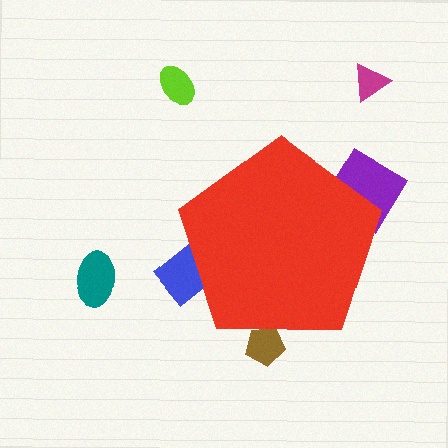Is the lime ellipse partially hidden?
No, the lime ellipse is fully visible.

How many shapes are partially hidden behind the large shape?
3 shapes are partially hidden.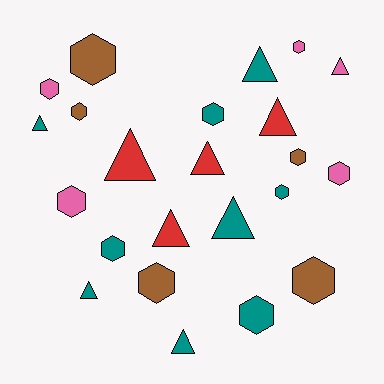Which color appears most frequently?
Teal, with 9 objects.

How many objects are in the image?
There are 23 objects.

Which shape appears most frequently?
Hexagon, with 13 objects.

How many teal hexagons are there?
There are 4 teal hexagons.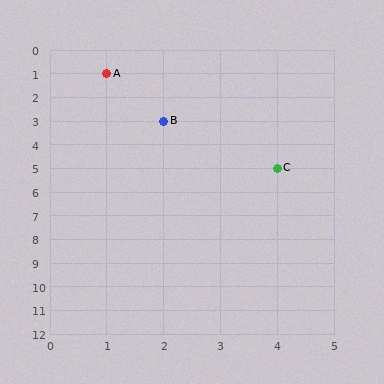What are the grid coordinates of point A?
Point A is at grid coordinates (1, 1).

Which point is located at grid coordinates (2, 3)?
Point B is at (2, 3).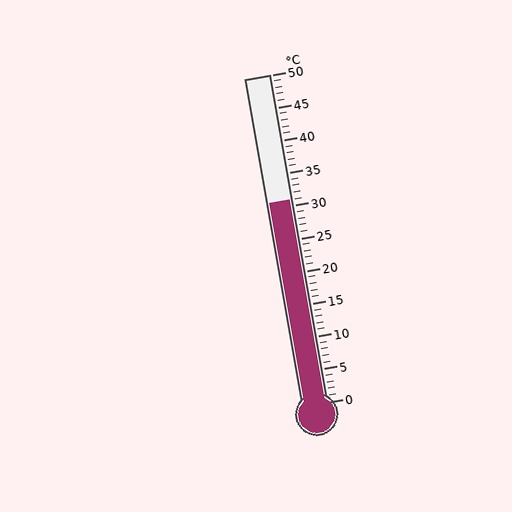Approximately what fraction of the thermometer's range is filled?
The thermometer is filled to approximately 60% of its range.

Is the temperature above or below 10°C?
The temperature is above 10°C.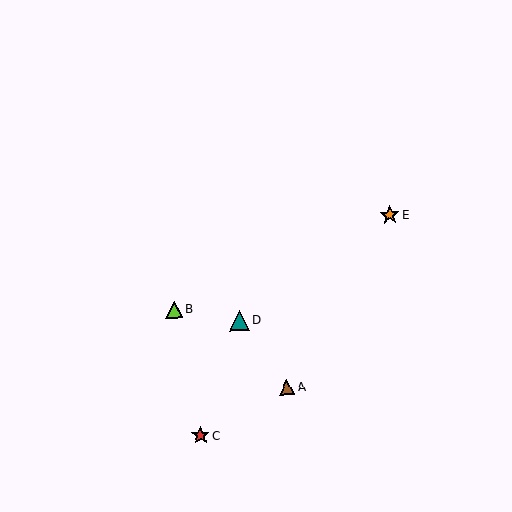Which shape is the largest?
The teal triangle (labeled D) is the largest.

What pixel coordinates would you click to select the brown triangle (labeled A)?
Click at (287, 388) to select the brown triangle A.